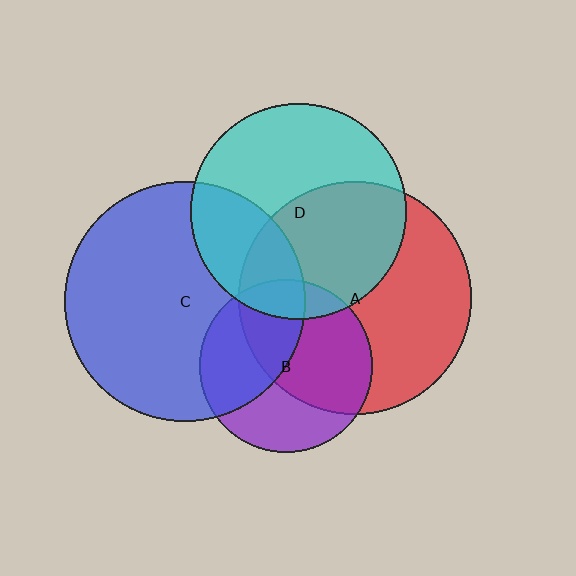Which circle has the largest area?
Circle C (blue).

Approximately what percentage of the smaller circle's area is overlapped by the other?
Approximately 55%.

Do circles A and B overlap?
Yes.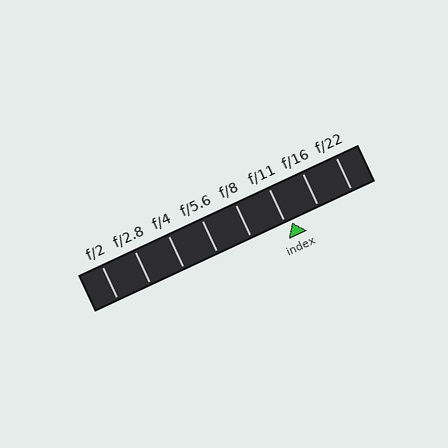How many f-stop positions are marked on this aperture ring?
There are 8 f-stop positions marked.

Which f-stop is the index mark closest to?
The index mark is closest to f/11.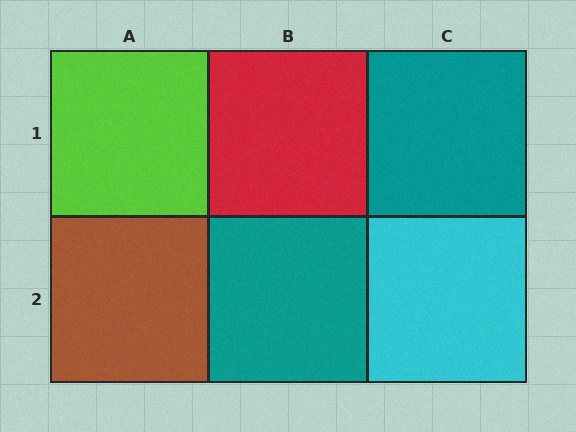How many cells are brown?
1 cell is brown.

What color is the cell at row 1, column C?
Teal.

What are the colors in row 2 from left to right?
Brown, teal, cyan.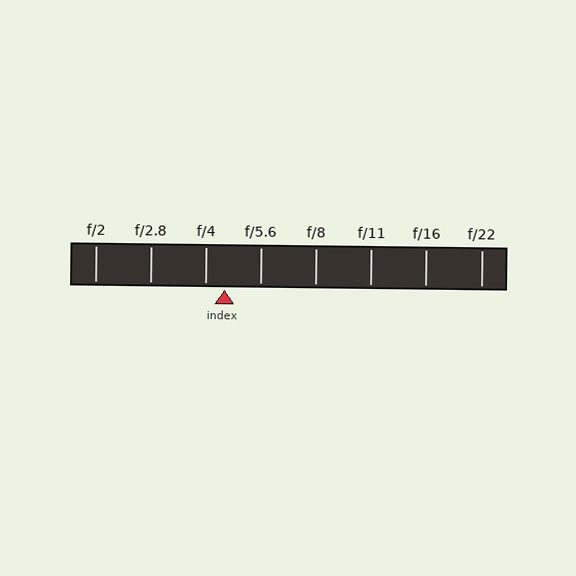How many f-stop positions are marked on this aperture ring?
There are 8 f-stop positions marked.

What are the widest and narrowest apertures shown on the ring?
The widest aperture shown is f/2 and the narrowest is f/22.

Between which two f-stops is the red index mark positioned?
The index mark is between f/4 and f/5.6.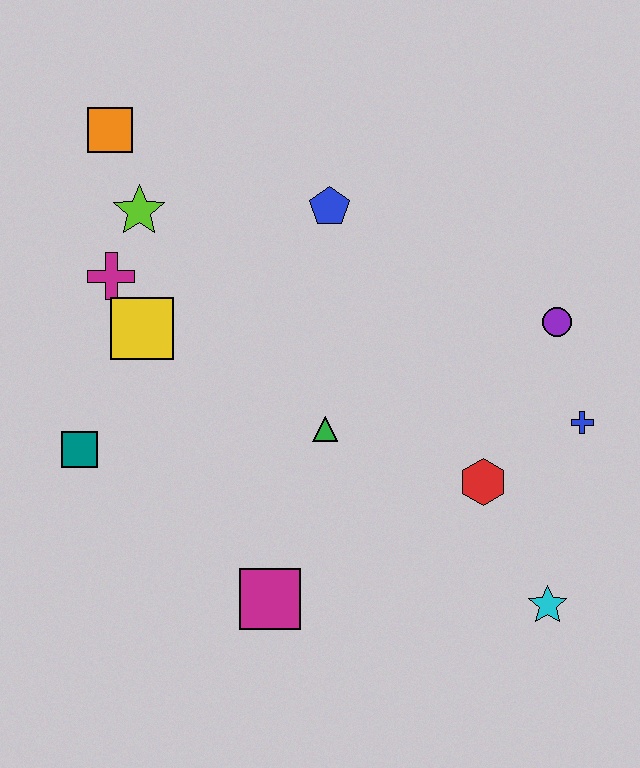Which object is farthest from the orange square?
The cyan star is farthest from the orange square.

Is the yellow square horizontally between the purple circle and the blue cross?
No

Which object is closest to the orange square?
The lime star is closest to the orange square.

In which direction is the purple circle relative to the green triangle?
The purple circle is to the right of the green triangle.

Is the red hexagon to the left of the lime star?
No